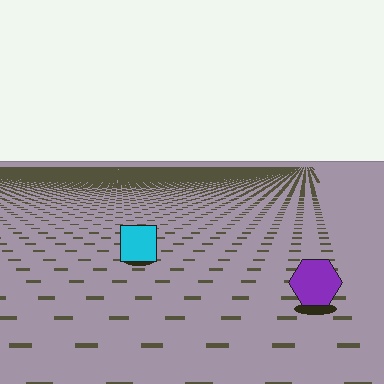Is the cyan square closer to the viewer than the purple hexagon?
No. The purple hexagon is closer — you can tell from the texture gradient: the ground texture is coarser near it.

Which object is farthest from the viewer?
The cyan square is farthest from the viewer. It appears smaller and the ground texture around it is denser.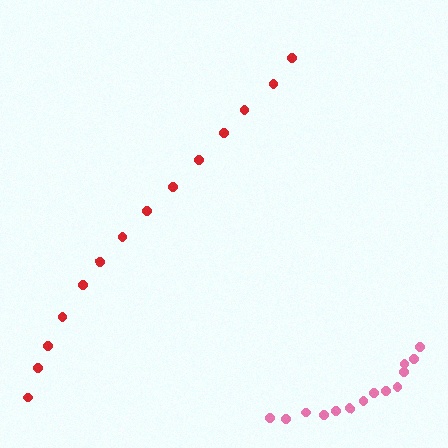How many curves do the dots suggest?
There are 2 distinct paths.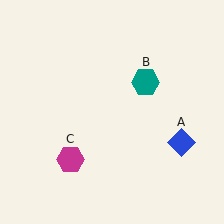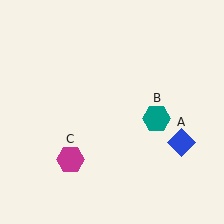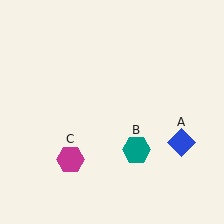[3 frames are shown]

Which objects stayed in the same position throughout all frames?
Blue diamond (object A) and magenta hexagon (object C) remained stationary.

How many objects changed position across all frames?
1 object changed position: teal hexagon (object B).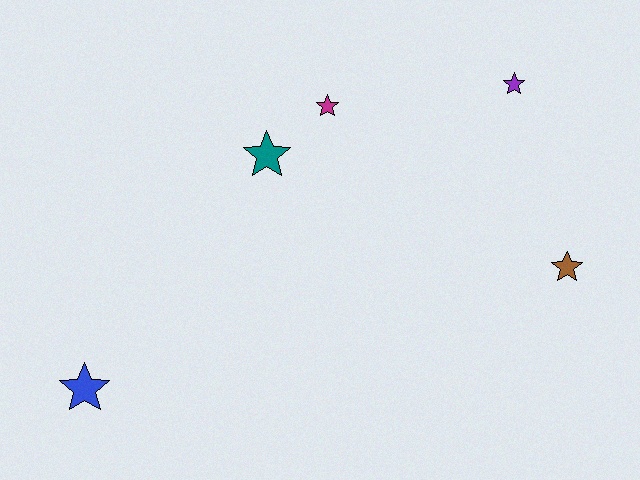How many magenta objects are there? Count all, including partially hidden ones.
There is 1 magenta object.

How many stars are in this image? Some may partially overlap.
There are 5 stars.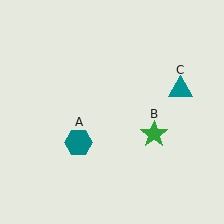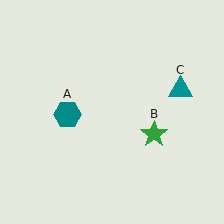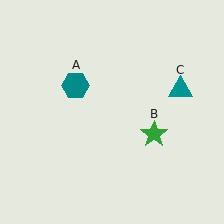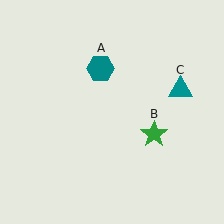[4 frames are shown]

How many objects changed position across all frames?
1 object changed position: teal hexagon (object A).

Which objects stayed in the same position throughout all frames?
Green star (object B) and teal triangle (object C) remained stationary.